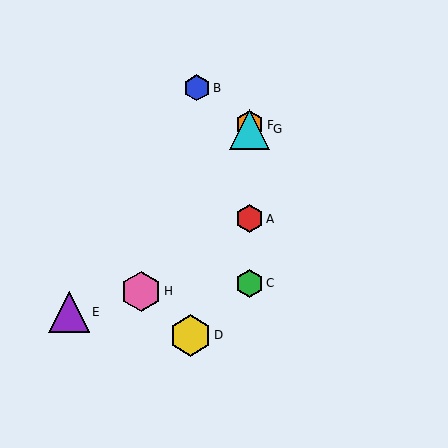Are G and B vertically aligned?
No, G is at x≈249 and B is at x≈197.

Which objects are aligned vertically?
Objects A, C, F, G are aligned vertically.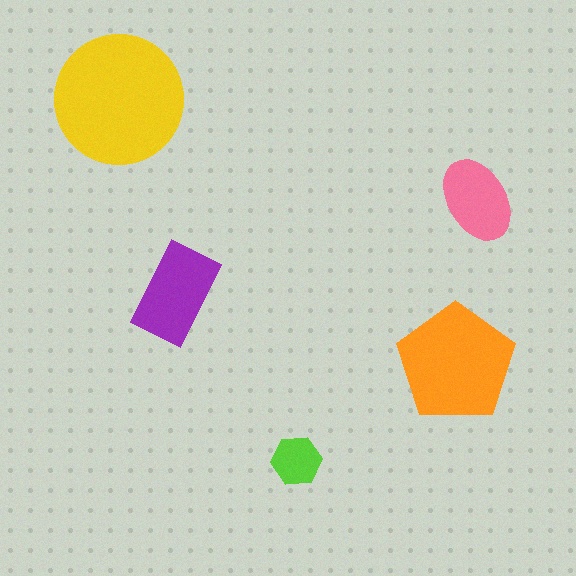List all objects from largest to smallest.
The yellow circle, the orange pentagon, the purple rectangle, the pink ellipse, the lime hexagon.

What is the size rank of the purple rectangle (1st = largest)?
3rd.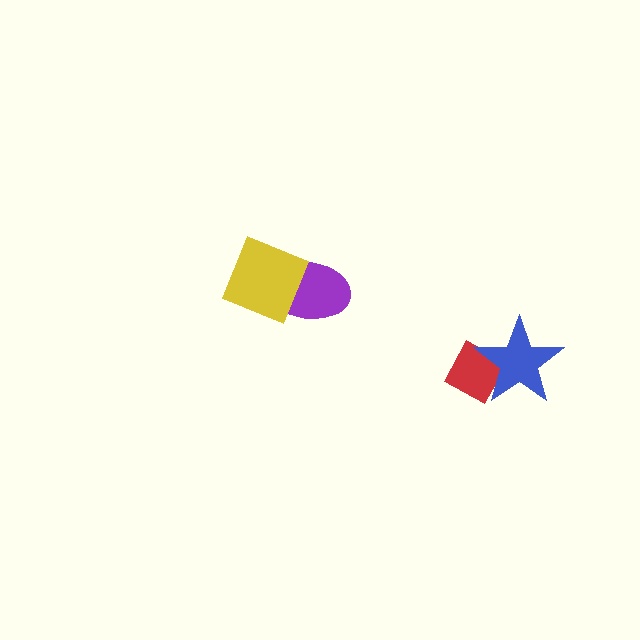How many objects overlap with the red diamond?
1 object overlaps with the red diamond.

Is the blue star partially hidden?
No, no other shape covers it.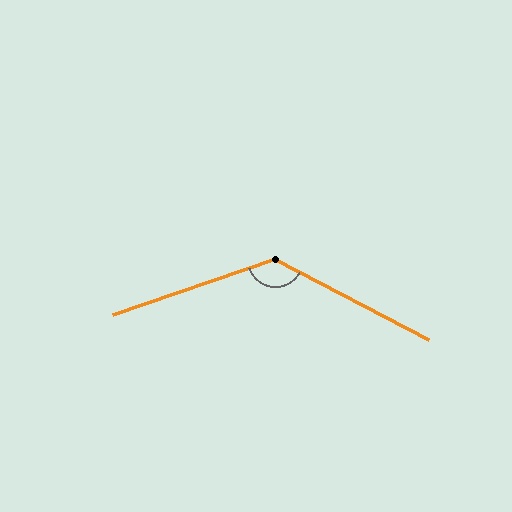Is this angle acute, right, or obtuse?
It is obtuse.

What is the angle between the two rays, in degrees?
Approximately 133 degrees.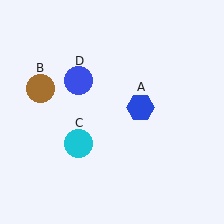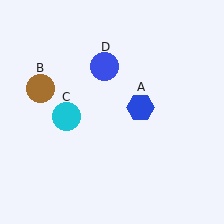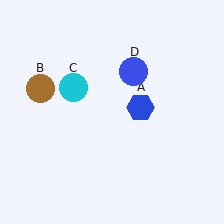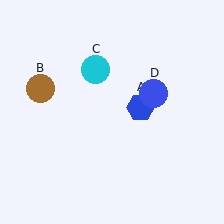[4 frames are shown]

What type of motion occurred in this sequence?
The cyan circle (object C), blue circle (object D) rotated clockwise around the center of the scene.